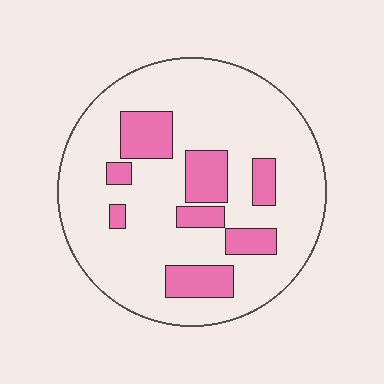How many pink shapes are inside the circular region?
8.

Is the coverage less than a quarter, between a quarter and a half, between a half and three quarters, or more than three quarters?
Less than a quarter.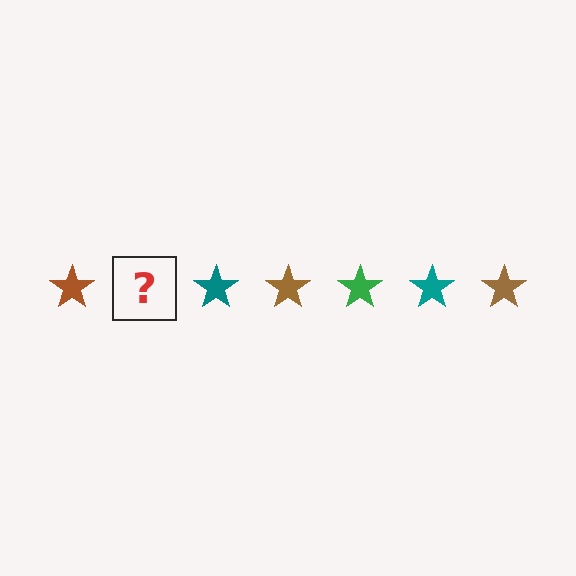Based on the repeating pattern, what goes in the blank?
The blank should be a green star.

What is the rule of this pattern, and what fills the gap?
The rule is that the pattern cycles through brown, green, teal stars. The gap should be filled with a green star.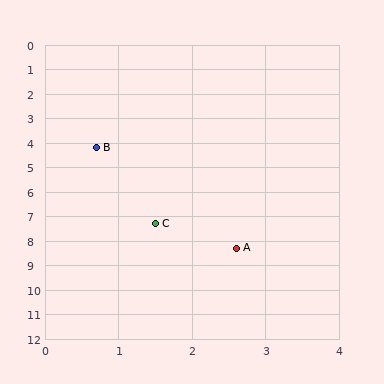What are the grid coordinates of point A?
Point A is at approximately (2.6, 8.3).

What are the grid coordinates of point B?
Point B is at approximately (0.7, 4.2).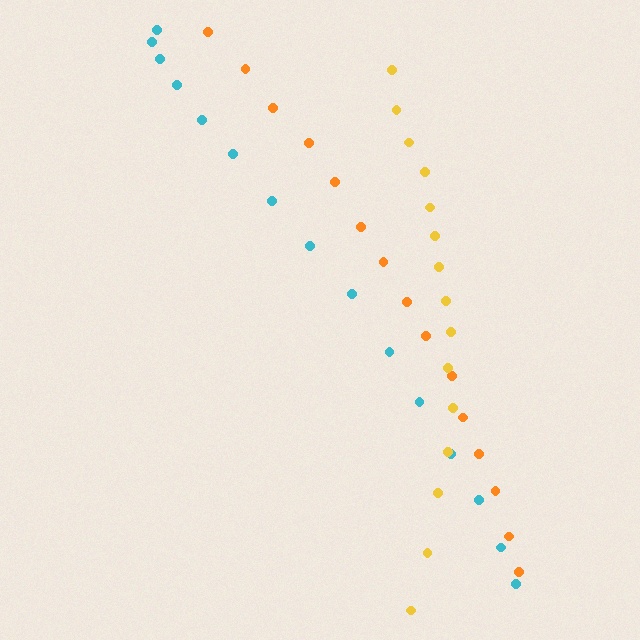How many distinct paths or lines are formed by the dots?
There are 3 distinct paths.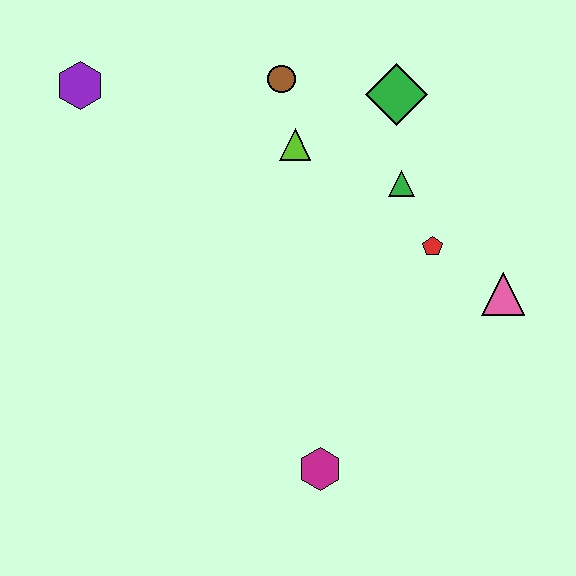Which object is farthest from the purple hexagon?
The pink triangle is farthest from the purple hexagon.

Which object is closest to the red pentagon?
The green triangle is closest to the red pentagon.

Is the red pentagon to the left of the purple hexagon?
No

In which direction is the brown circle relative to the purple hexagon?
The brown circle is to the right of the purple hexagon.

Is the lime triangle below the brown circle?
Yes